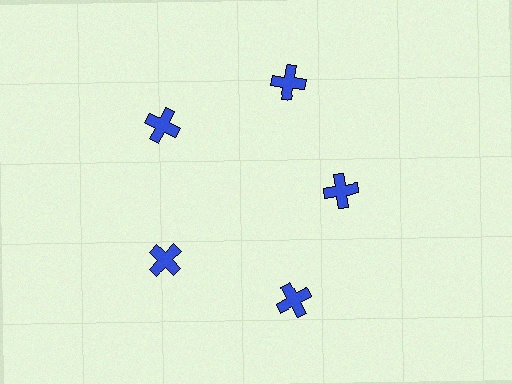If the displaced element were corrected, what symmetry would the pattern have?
It would have 5-fold rotational symmetry — the pattern would map onto itself every 72 degrees.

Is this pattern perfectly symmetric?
No. The 5 blue crosses are arranged in a ring, but one element near the 3 o'clock position is pulled inward toward the center, breaking the 5-fold rotational symmetry.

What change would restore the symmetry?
The symmetry would be restored by moving it outward, back onto the ring so that all 5 crosses sit at equal angles and equal distance from the center.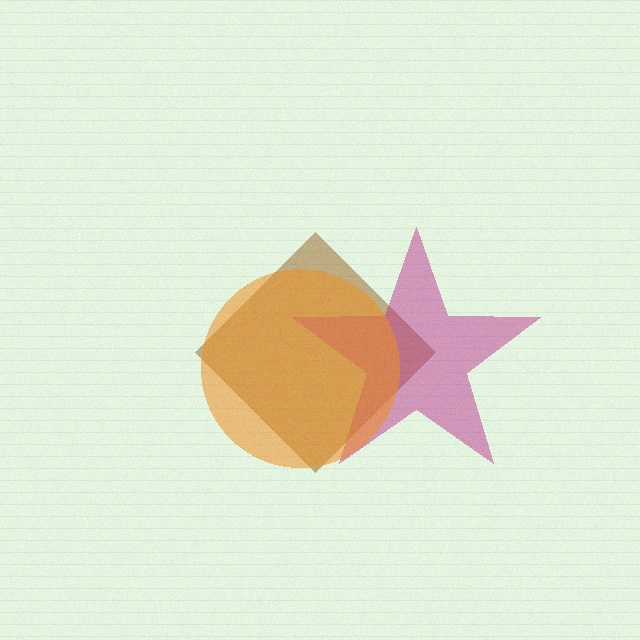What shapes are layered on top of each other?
The layered shapes are: a brown diamond, a magenta star, an orange circle.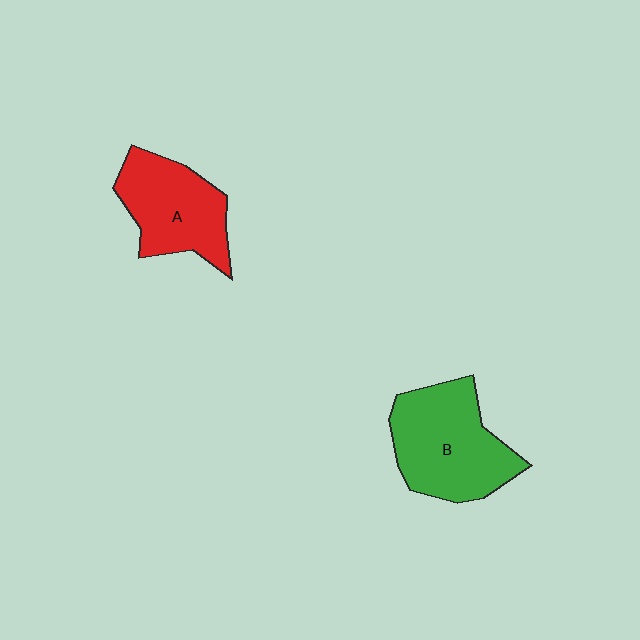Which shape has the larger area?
Shape B (green).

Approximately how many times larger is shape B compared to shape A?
Approximately 1.2 times.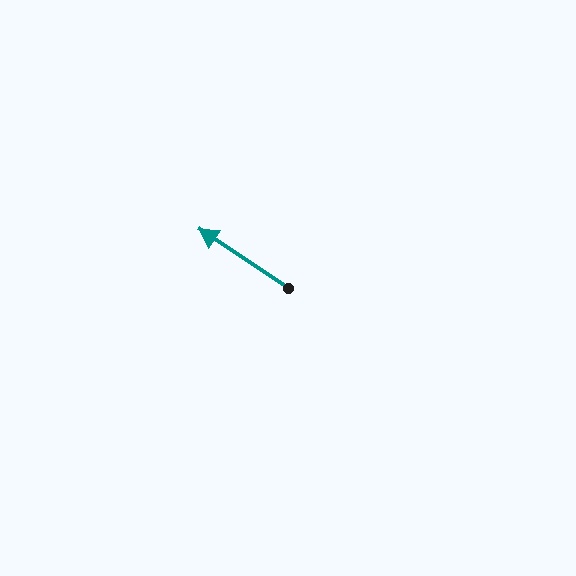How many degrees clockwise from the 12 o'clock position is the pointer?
Approximately 303 degrees.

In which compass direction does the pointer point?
Northwest.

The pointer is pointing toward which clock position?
Roughly 10 o'clock.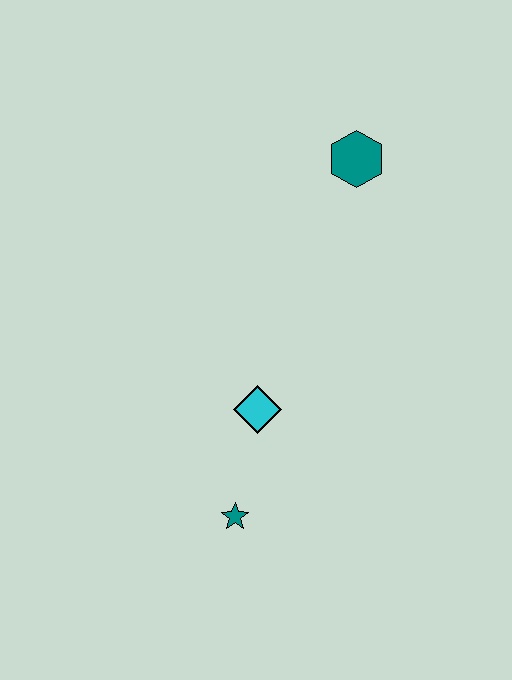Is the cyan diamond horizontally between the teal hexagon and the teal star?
Yes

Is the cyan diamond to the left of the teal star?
No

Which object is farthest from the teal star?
The teal hexagon is farthest from the teal star.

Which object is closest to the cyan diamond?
The teal star is closest to the cyan diamond.